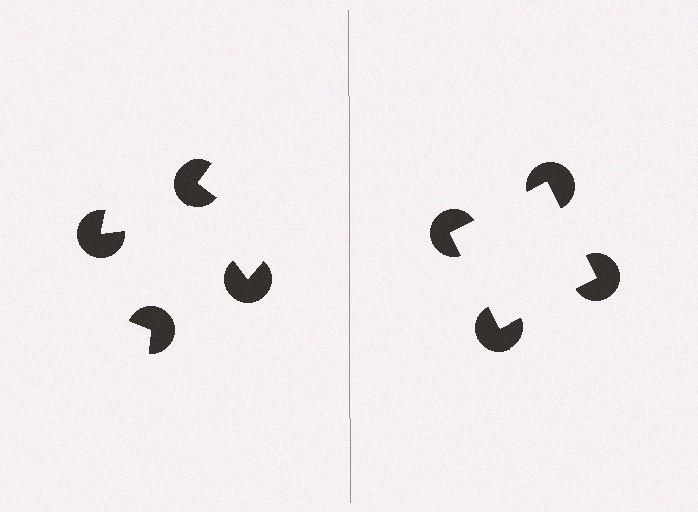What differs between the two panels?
The pac-man discs are positioned identically on both sides; only the wedge orientations differ. On the right they align to a square; on the left they are misaligned.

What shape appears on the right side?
An illusory square.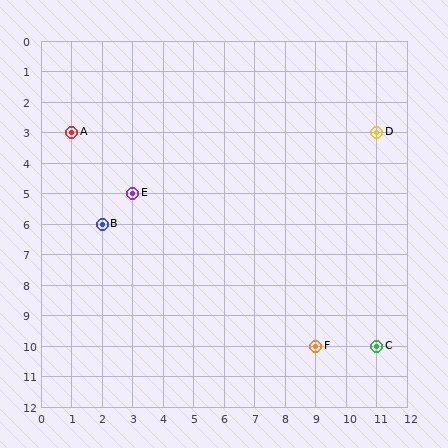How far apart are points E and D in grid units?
Points E and D are 8 columns and 2 rows apart (about 8.2 grid units diagonally).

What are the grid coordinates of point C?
Point C is at grid coordinates (11, 10).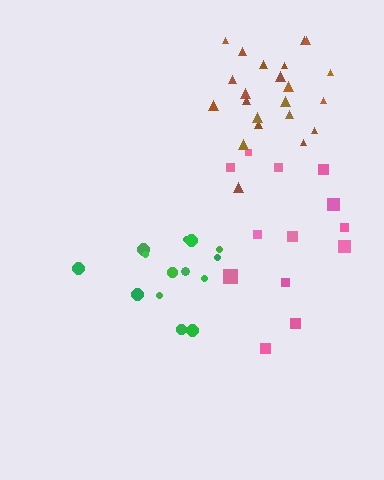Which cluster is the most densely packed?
Brown.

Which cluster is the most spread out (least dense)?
Pink.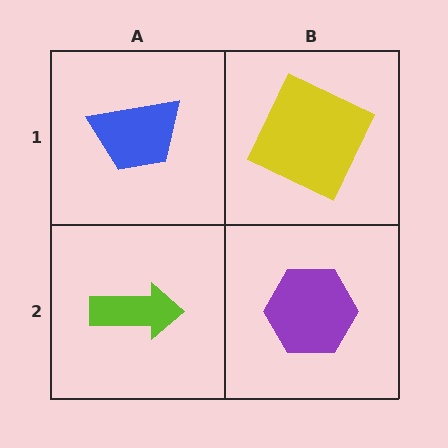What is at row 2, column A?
A lime arrow.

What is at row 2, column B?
A purple hexagon.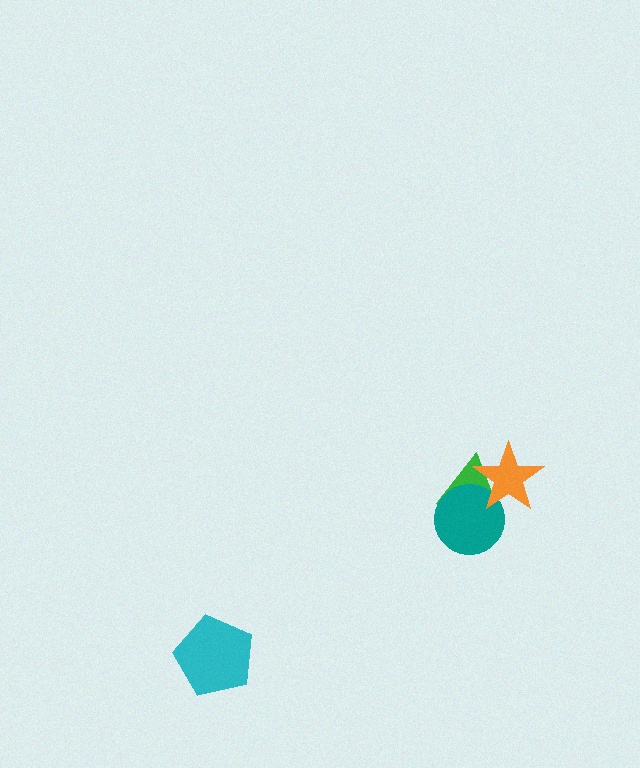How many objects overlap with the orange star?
2 objects overlap with the orange star.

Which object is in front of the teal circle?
The orange star is in front of the teal circle.